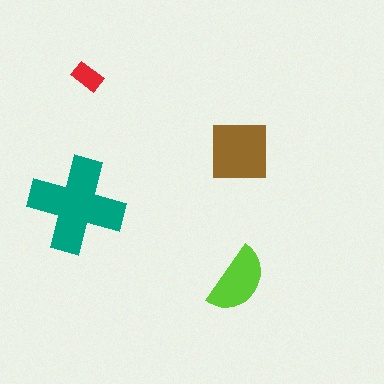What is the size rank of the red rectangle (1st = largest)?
4th.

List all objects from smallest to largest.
The red rectangle, the lime semicircle, the brown square, the teal cross.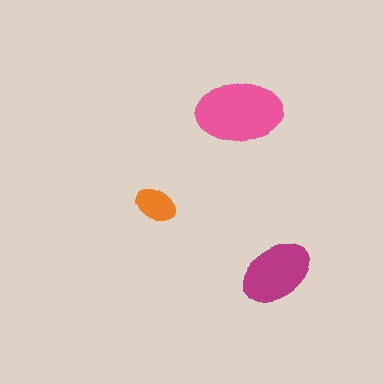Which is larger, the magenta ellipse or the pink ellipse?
The pink one.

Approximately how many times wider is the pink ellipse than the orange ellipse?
About 2 times wider.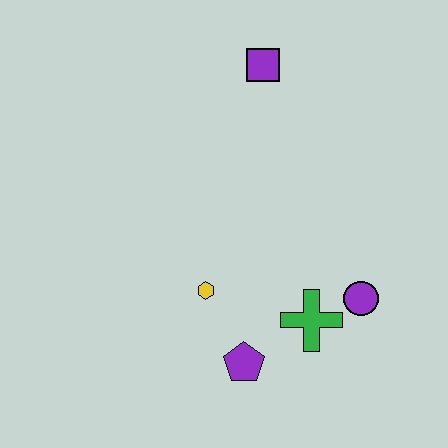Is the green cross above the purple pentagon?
Yes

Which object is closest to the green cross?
The purple circle is closest to the green cross.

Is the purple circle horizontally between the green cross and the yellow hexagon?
No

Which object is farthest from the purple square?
The purple pentagon is farthest from the purple square.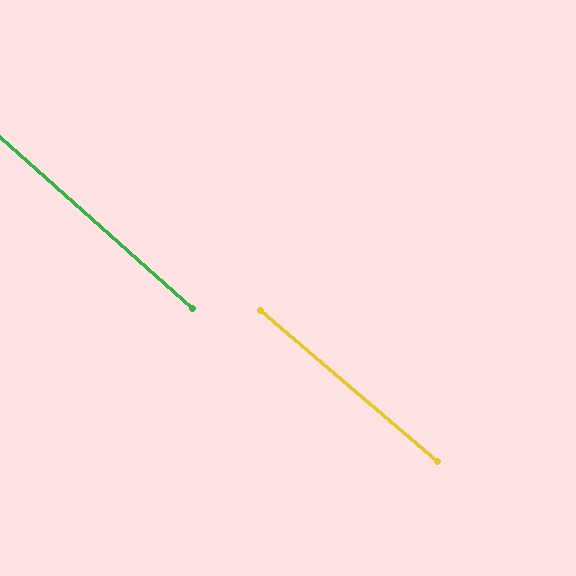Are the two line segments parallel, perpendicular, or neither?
Parallel — their directions differ by only 1.3°.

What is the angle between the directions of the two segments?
Approximately 1 degree.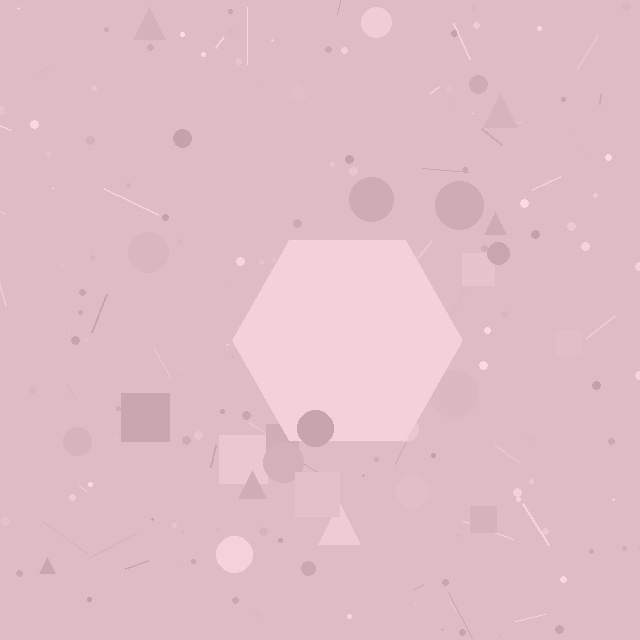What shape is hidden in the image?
A hexagon is hidden in the image.